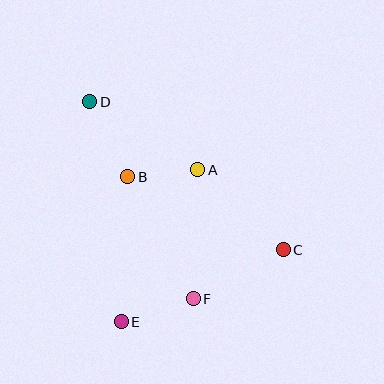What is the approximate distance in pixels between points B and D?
The distance between B and D is approximately 84 pixels.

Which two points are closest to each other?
Points A and B are closest to each other.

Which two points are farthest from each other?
Points C and D are farthest from each other.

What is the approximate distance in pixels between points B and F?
The distance between B and F is approximately 138 pixels.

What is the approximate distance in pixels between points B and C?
The distance between B and C is approximately 172 pixels.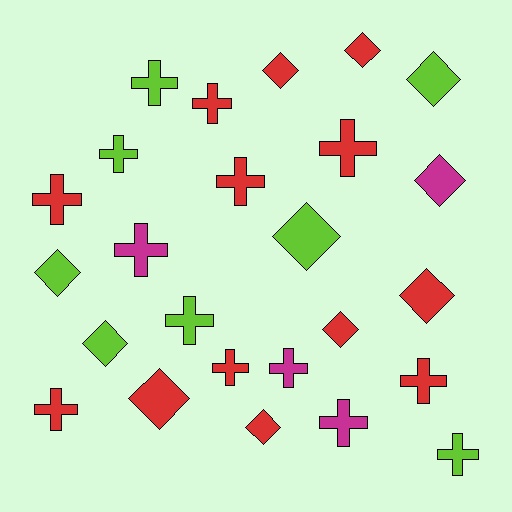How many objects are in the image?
There are 25 objects.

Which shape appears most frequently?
Cross, with 14 objects.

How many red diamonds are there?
There are 6 red diamonds.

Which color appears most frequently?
Red, with 13 objects.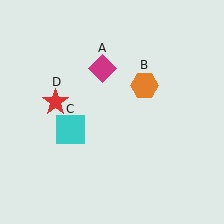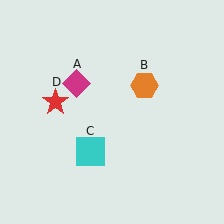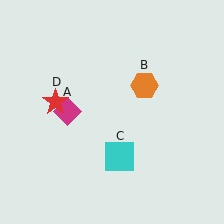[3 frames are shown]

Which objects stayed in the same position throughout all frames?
Orange hexagon (object B) and red star (object D) remained stationary.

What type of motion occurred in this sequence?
The magenta diamond (object A), cyan square (object C) rotated counterclockwise around the center of the scene.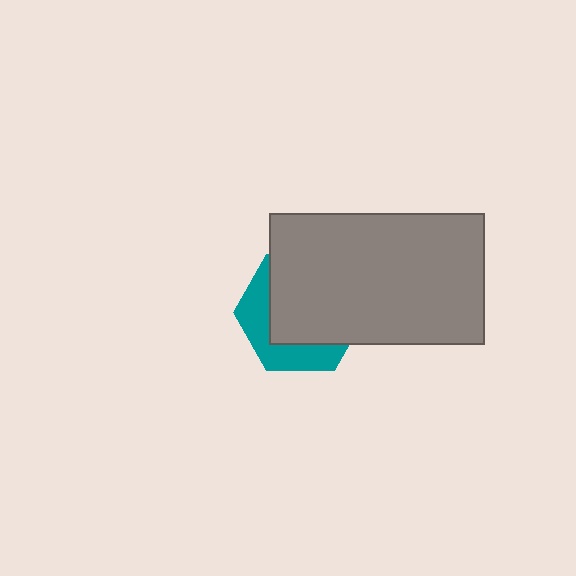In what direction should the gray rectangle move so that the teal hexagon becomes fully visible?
The gray rectangle should move toward the upper-right. That is the shortest direction to clear the overlap and leave the teal hexagon fully visible.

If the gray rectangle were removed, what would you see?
You would see the complete teal hexagon.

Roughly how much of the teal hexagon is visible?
A small part of it is visible (roughly 35%).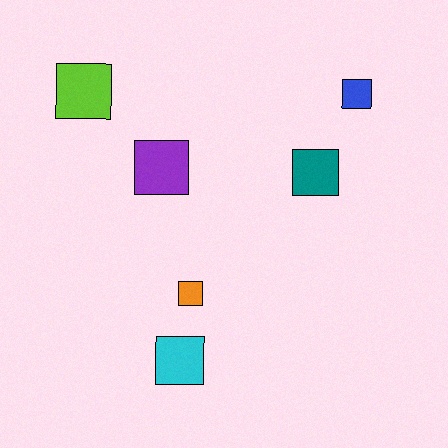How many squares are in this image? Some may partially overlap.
There are 6 squares.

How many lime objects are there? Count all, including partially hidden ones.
There is 1 lime object.